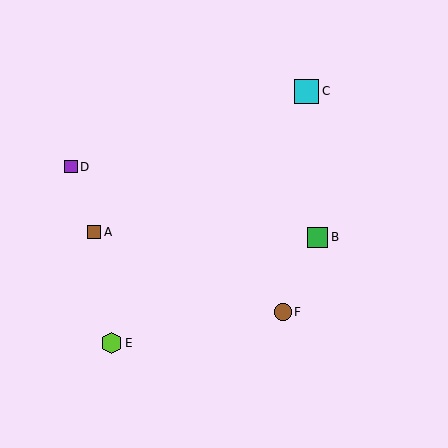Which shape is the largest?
The cyan square (labeled C) is the largest.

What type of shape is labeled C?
Shape C is a cyan square.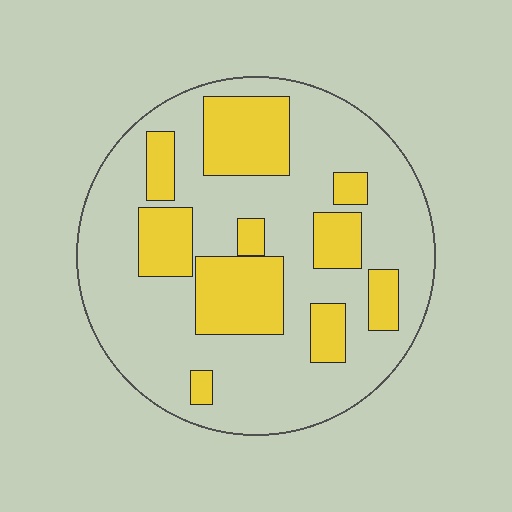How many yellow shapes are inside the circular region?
10.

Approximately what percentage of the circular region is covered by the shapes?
Approximately 30%.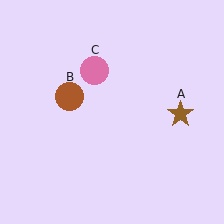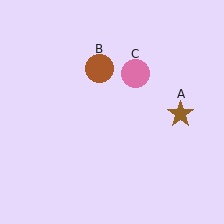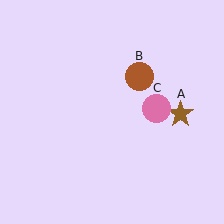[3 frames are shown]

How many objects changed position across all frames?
2 objects changed position: brown circle (object B), pink circle (object C).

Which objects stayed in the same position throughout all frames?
Brown star (object A) remained stationary.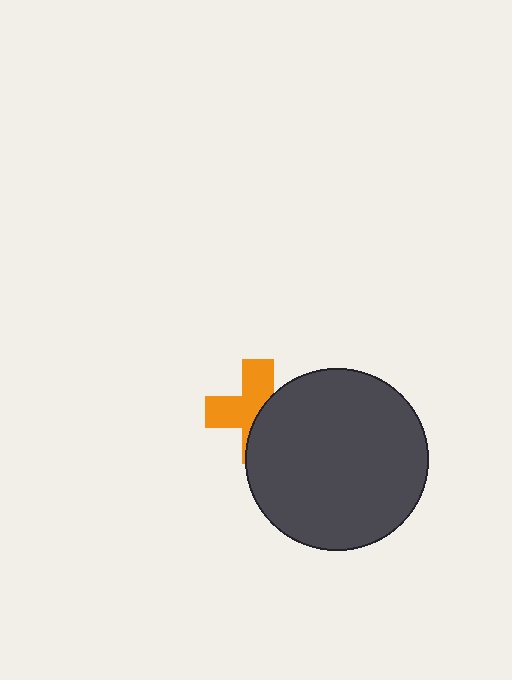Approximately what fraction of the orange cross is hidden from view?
Roughly 45% of the orange cross is hidden behind the dark gray circle.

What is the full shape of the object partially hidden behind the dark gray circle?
The partially hidden object is an orange cross.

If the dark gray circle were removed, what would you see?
You would see the complete orange cross.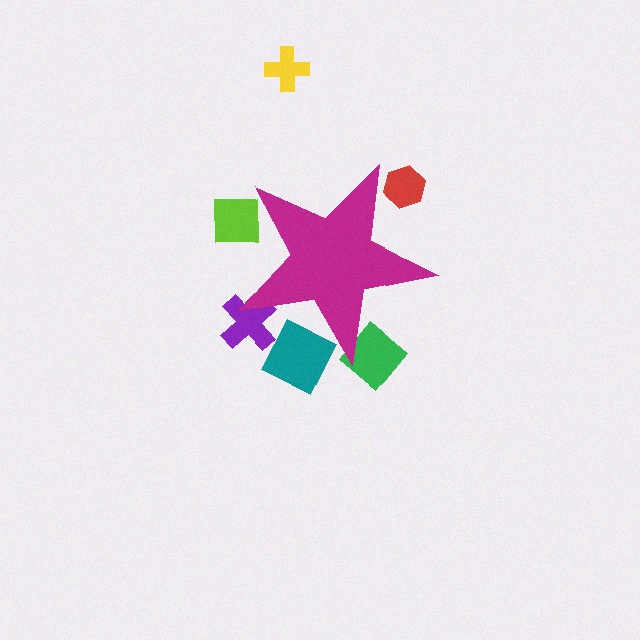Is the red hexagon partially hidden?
Yes, the red hexagon is partially hidden behind the magenta star.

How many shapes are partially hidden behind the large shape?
5 shapes are partially hidden.